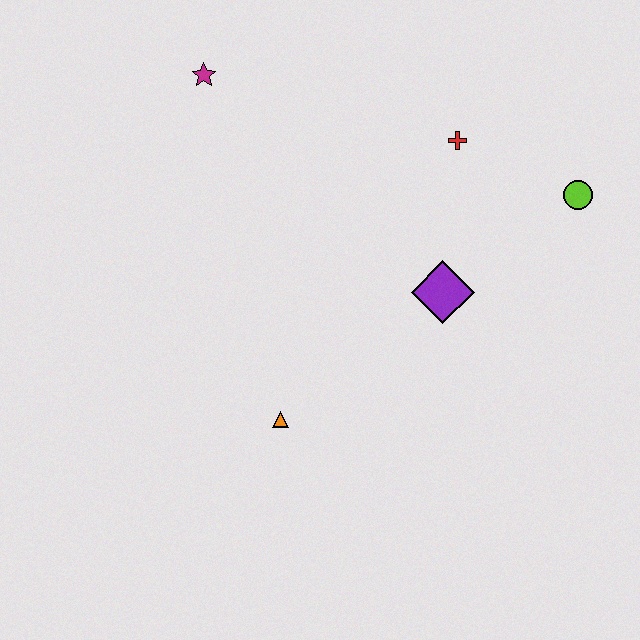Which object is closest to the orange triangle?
The purple diamond is closest to the orange triangle.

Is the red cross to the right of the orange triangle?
Yes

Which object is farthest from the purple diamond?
The magenta star is farthest from the purple diamond.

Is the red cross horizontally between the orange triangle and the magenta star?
No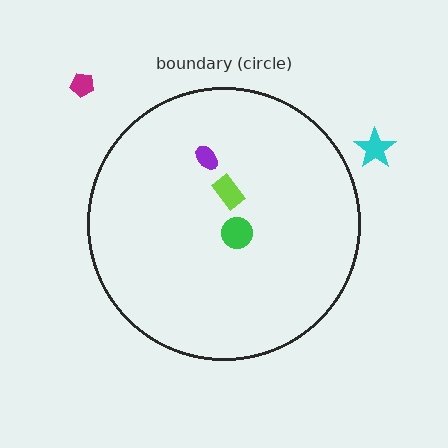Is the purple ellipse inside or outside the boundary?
Inside.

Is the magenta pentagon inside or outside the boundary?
Outside.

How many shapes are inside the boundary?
3 inside, 2 outside.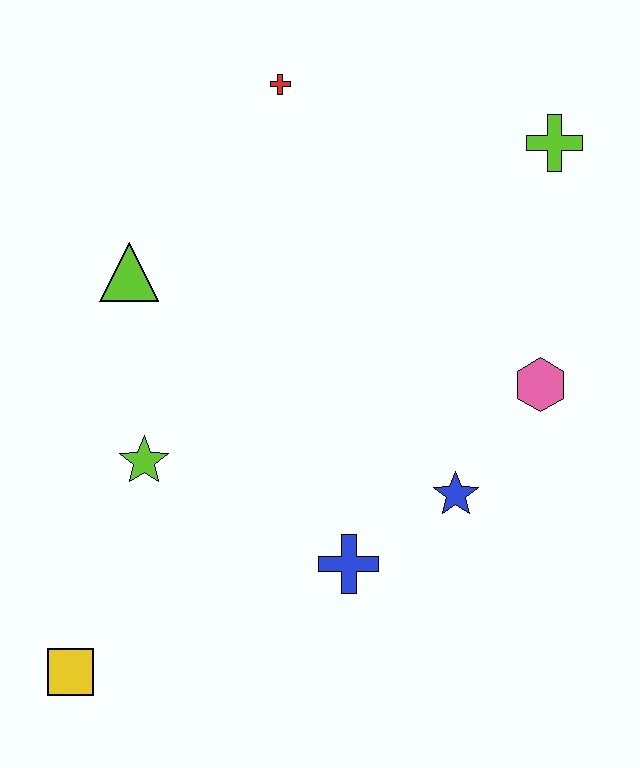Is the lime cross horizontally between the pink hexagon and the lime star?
No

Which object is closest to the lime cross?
The pink hexagon is closest to the lime cross.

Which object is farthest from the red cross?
The yellow square is farthest from the red cross.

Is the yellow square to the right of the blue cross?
No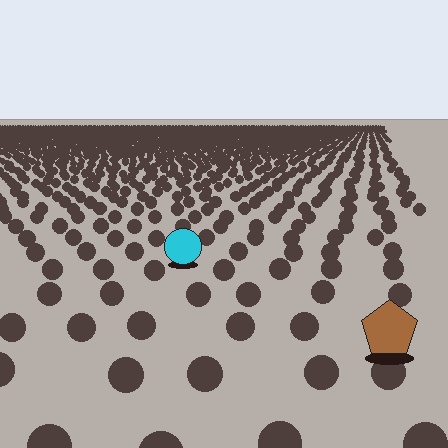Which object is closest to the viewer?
The brown pentagon is closest. The texture marks near it are larger and more spread out.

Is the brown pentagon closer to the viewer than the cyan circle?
Yes. The brown pentagon is closer — you can tell from the texture gradient: the ground texture is coarser near it.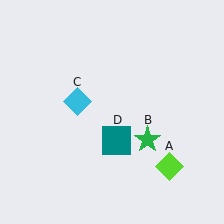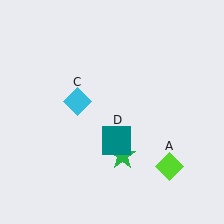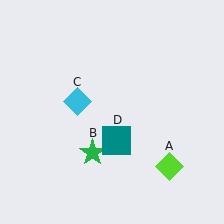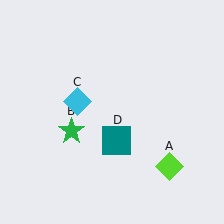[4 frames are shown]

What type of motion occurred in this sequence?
The green star (object B) rotated clockwise around the center of the scene.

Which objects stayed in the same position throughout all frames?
Lime diamond (object A) and cyan diamond (object C) and teal square (object D) remained stationary.